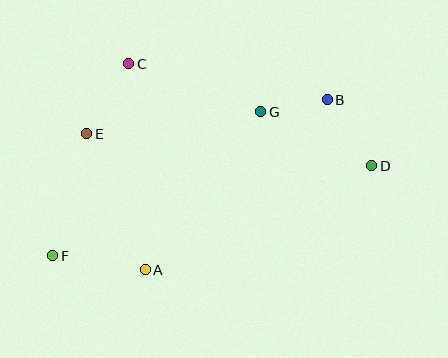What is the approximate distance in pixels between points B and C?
The distance between B and C is approximately 202 pixels.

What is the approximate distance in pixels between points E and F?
The distance between E and F is approximately 126 pixels.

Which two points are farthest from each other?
Points D and F are farthest from each other.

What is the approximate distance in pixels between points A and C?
The distance between A and C is approximately 207 pixels.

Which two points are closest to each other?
Points B and G are closest to each other.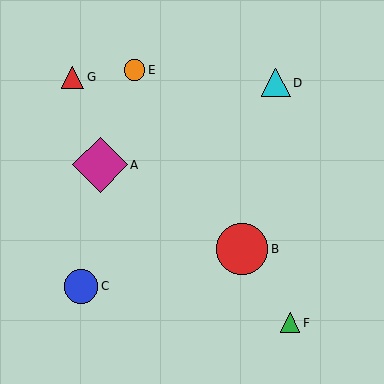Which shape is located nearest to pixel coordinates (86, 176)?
The magenta diamond (labeled A) at (100, 165) is nearest to that location.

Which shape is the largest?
The magenta diamond (labeled A) is the largest.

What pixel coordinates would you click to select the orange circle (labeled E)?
Click at (135, 70) to select the orange circle E.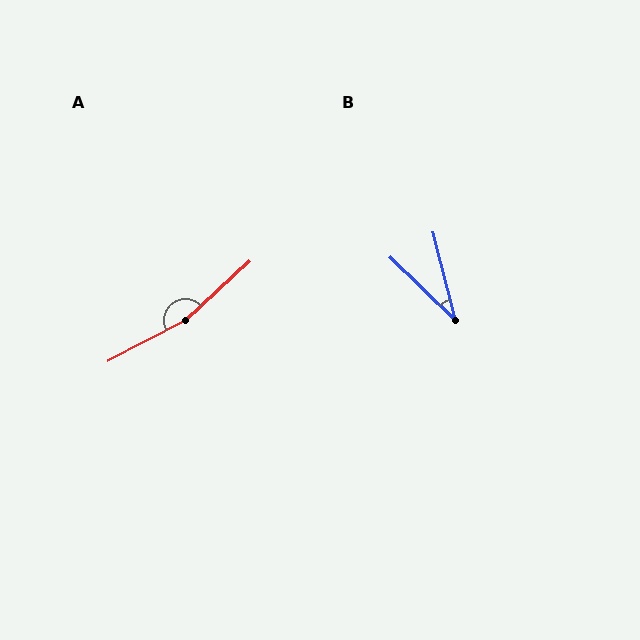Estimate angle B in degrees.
Approximately 32 degrees.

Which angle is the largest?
A, at approximately 165 degrees.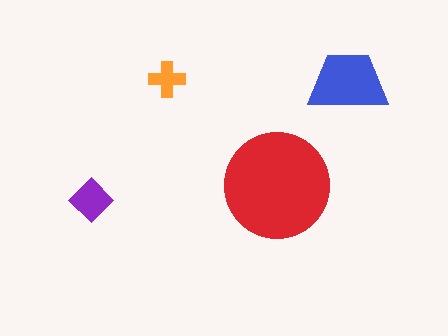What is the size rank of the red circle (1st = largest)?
1st.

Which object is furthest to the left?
The purple diamond is leftmost.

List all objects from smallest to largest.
The orange cross, the purple diamond, the blue trapezoid, the red circle.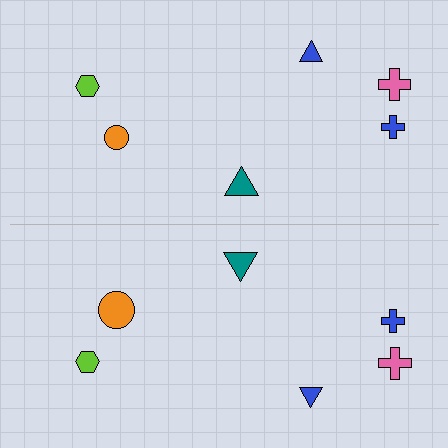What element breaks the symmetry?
The orange circle on the bottom side has a different size than its mirror counterpart.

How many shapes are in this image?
There are 12 shapes in this image.